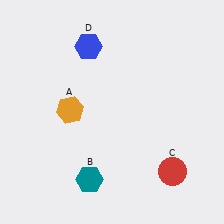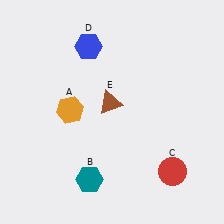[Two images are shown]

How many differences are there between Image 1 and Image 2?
There is 1 difference between the two images.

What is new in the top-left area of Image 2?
A brown triangle (E) was added in the top-left area of Image 2.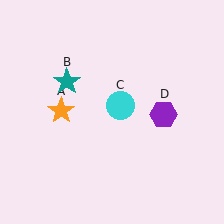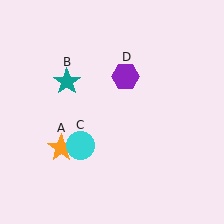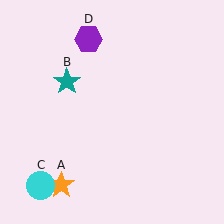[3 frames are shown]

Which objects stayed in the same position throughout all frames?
Teal star (object B) remained stationary.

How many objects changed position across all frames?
3 objects changed position: orange star (object A), cyan circle (object C), purple hexagon (object D).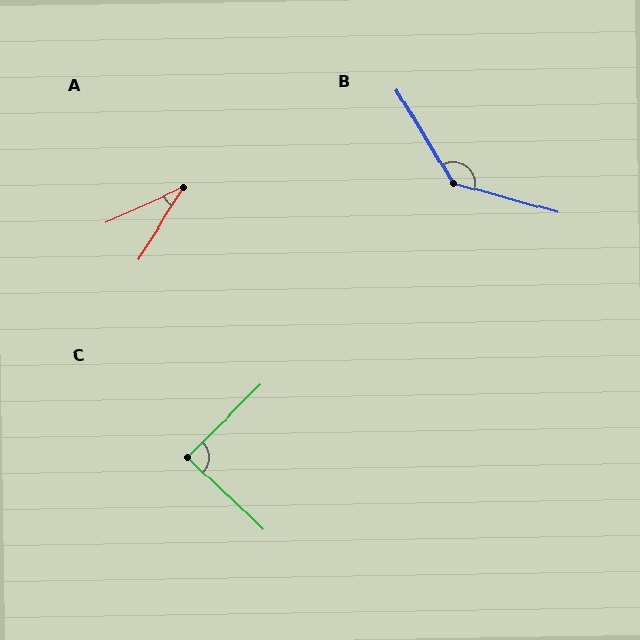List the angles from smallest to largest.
A (33°), C (89°), B (137°).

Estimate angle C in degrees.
Approximately 89 degrees.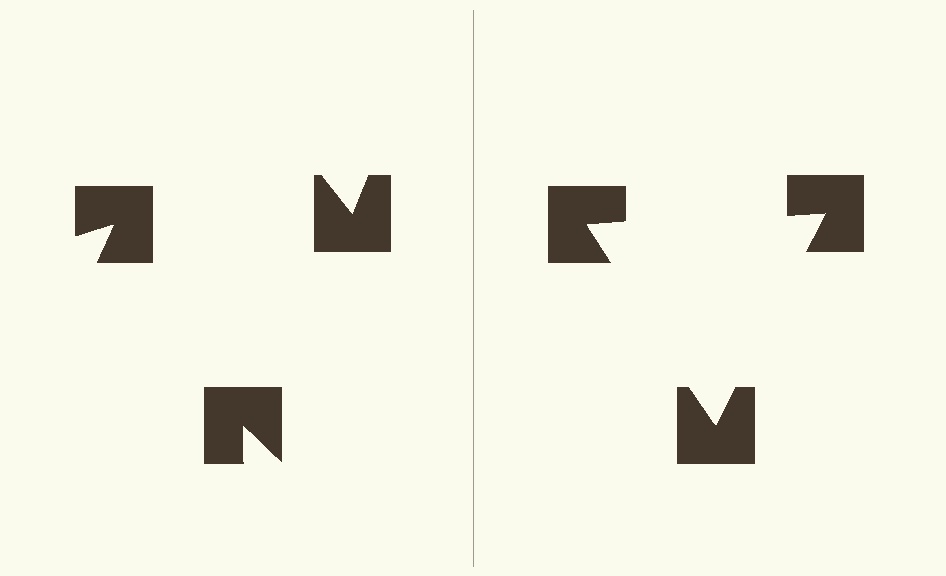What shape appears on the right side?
An illusory triangle.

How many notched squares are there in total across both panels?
6 — 3 on each side.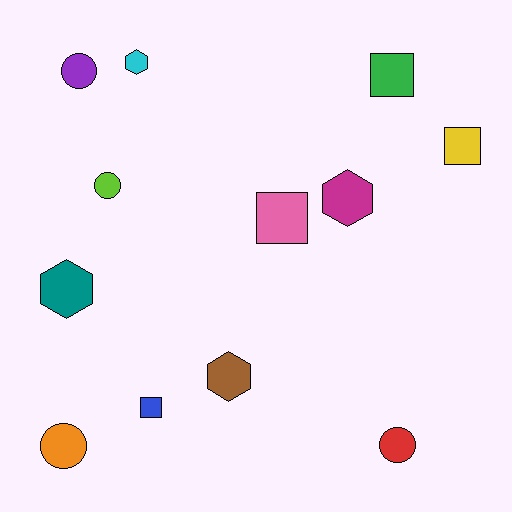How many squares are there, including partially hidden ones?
There are 4 squares.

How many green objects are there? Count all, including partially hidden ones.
There is 1 green object.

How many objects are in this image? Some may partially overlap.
There are 12 objects.